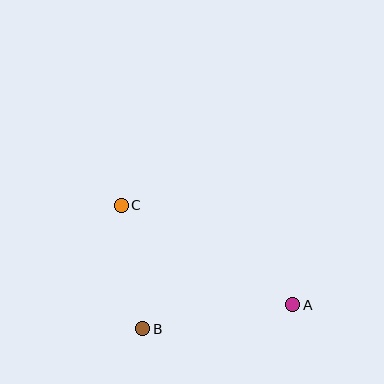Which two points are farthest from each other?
Points A and C are farthest from each other.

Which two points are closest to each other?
Points B and C are closest to each other.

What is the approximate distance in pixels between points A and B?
The distance between A and B is approximately 152 pixels.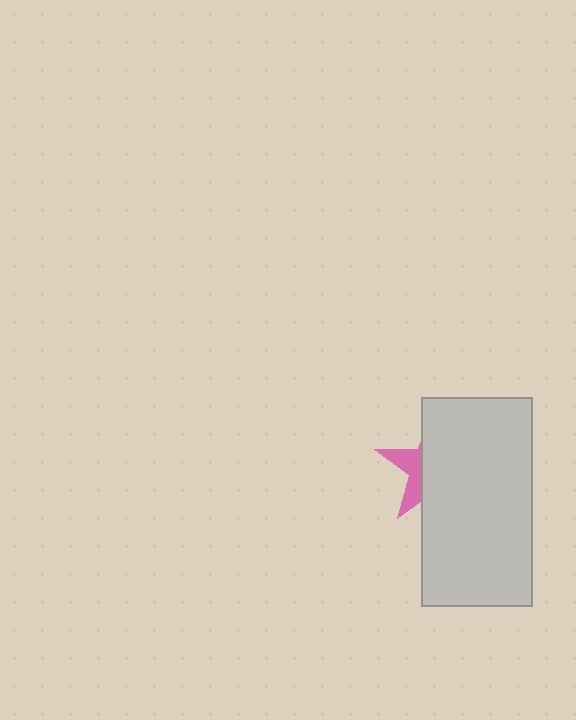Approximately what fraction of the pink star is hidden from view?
Roughly 69% of the pink star is hidden behind the light gray rectangle.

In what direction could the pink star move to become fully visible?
The pink star could move left. That would shift it out from behind the light gray rectangle entirely.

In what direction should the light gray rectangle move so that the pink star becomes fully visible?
The light gray rectangle should move right. That is the shortest direction to clear the overlap and leave the pink star fully visible.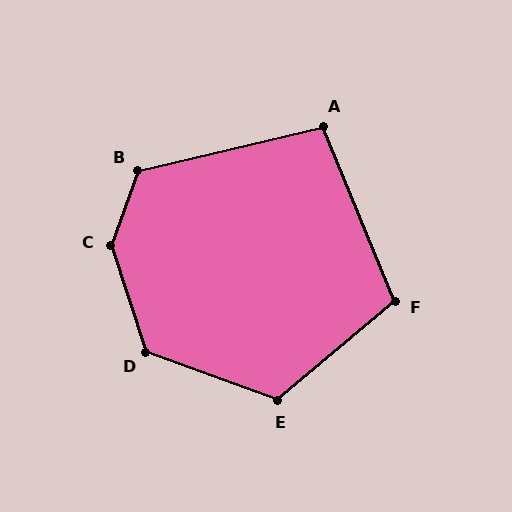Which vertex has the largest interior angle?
C, at approximately 142 degrees.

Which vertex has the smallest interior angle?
A, at approximately 99 degrees.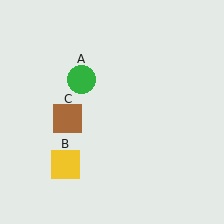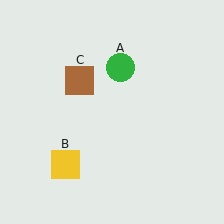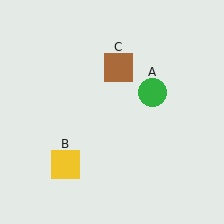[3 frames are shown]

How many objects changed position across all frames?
2 objects changed position: green circle (object A), brown square (object C).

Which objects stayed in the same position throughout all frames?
Yellow square (object B) remained stationary.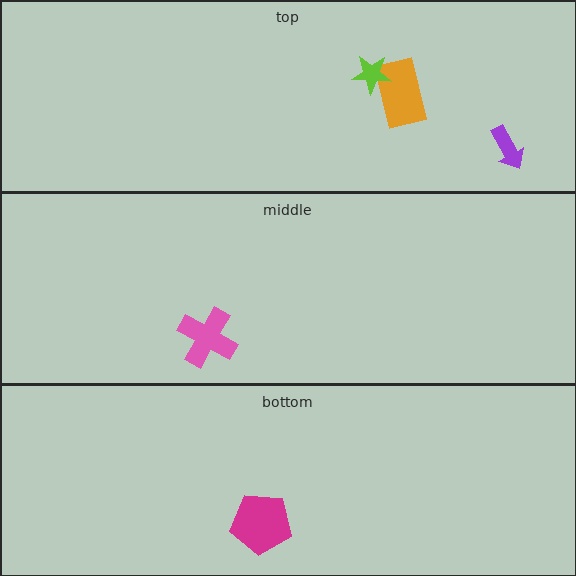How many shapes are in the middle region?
1.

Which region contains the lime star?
The top region.